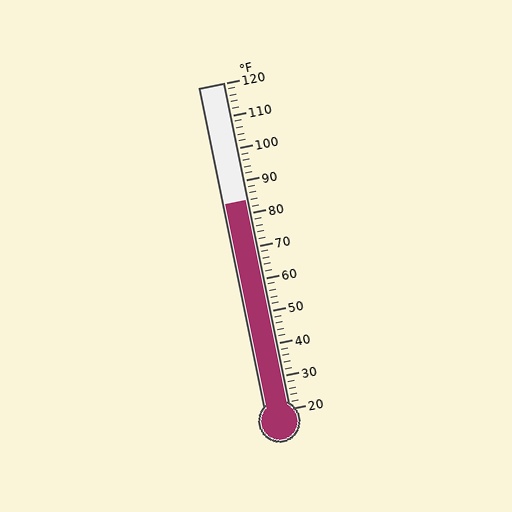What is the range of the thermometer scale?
The thermometer scale ranges from 20°F to 120°F.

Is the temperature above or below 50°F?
The temperature is above 50°F.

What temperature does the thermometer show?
The thermometer shows approximately 84°F.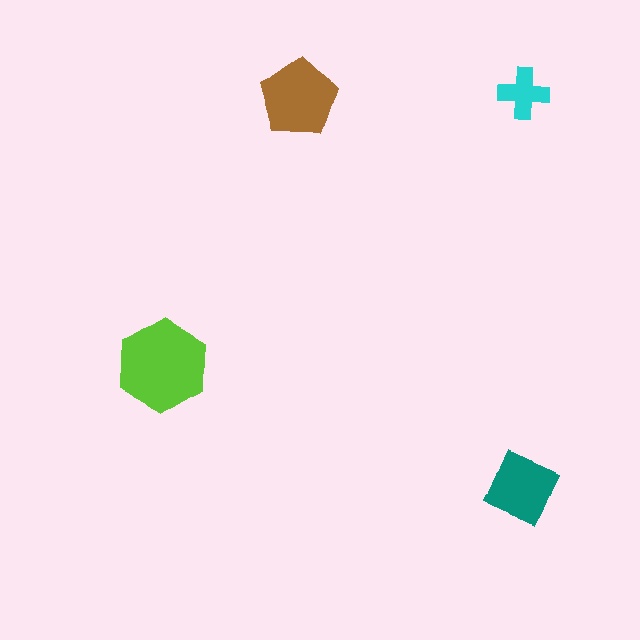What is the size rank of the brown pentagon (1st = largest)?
2nd.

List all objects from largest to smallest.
The lime hexagon, the brown pentagon, the teal diamond, the cyan cross.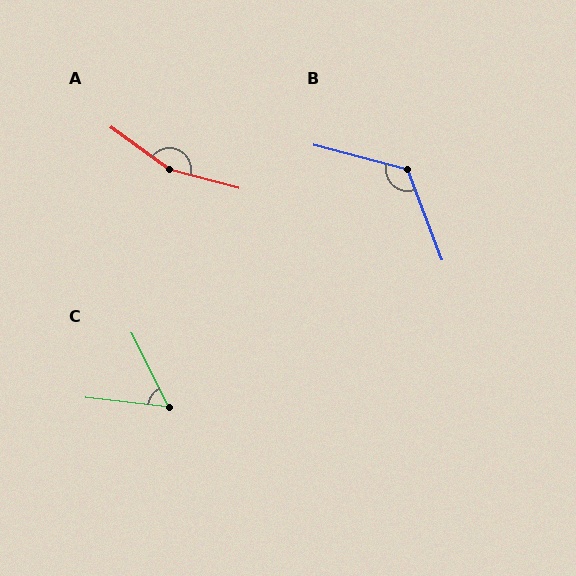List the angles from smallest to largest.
C (57°), B (125°), A (158°).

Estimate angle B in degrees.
Approximately 125 degrees.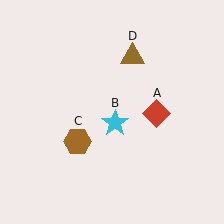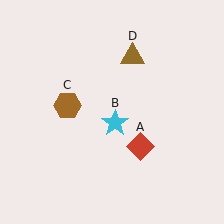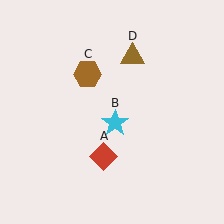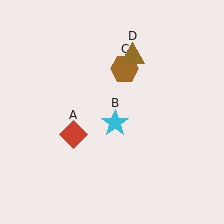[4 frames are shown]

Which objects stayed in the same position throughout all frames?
Cyan star (object B) and brown triangle (object D) remained stationary.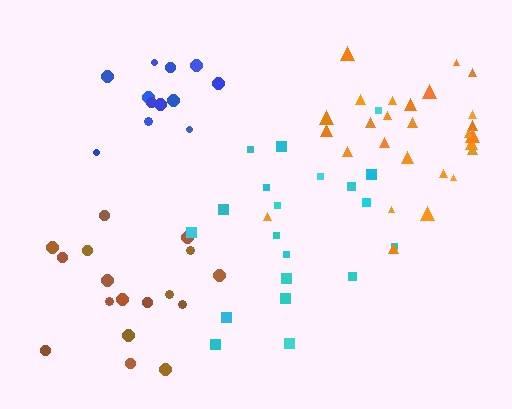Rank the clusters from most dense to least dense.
orange, blue, brown, cyan.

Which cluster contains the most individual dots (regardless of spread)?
Orange (27).